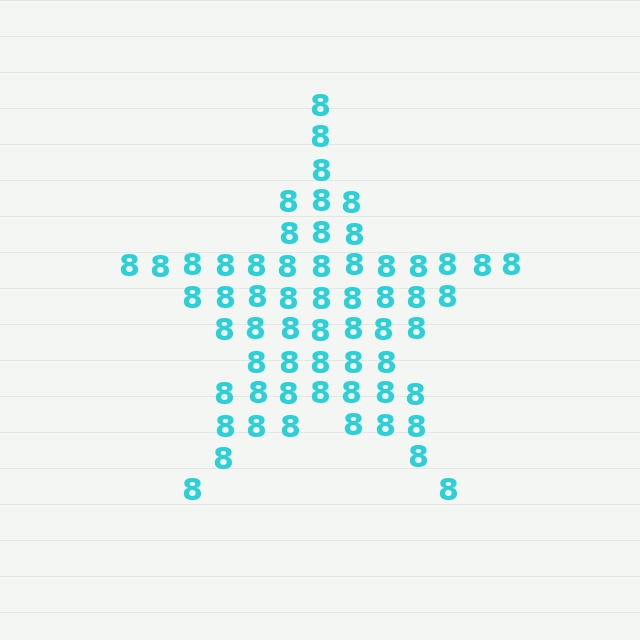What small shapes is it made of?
It is made of small digit 8's.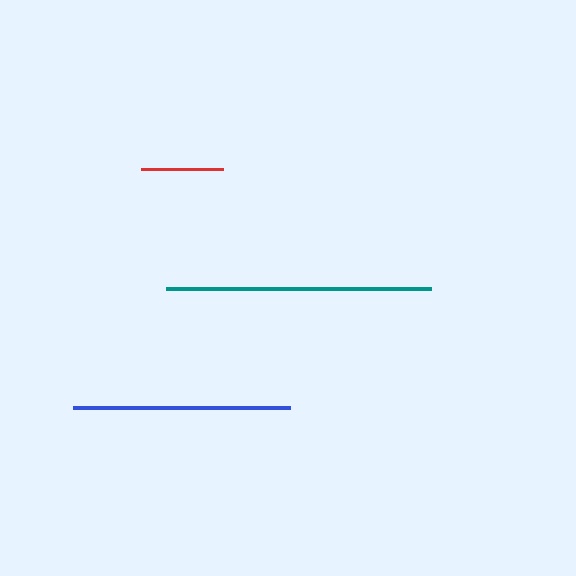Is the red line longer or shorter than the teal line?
The teal line is longer than the red line.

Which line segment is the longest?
The teal line is the longest at approximately 265 pixels.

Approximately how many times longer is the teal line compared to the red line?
The teal line is approximately 3.2 times the length of the red line.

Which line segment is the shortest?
The red line is the shortest at approximately 82 pixels.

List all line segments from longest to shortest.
From longest to shortest: teal, blue, red.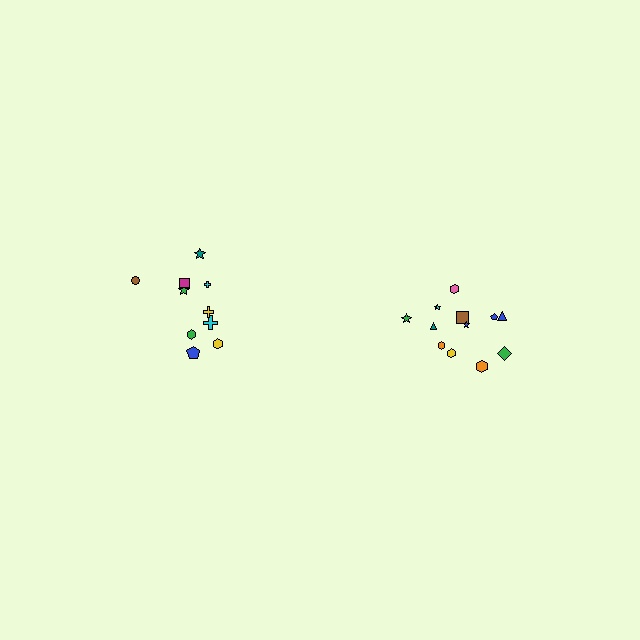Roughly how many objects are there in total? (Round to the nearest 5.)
Roughly 20 objects in total.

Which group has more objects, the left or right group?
The right group.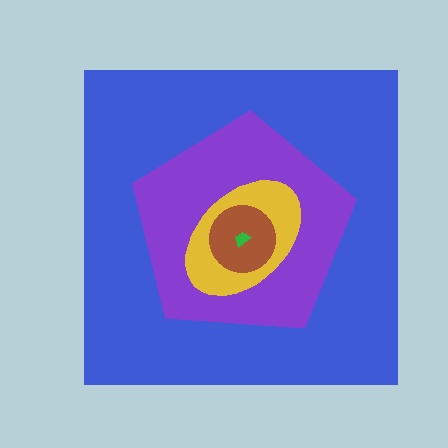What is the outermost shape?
The blue square.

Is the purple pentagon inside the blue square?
Yes.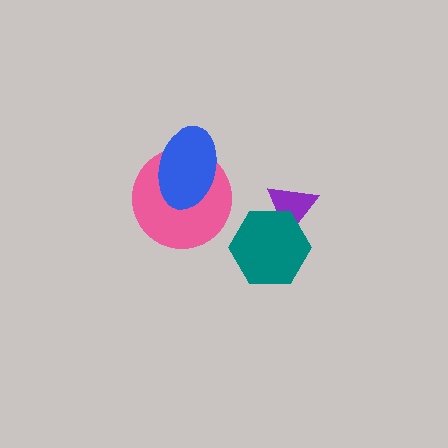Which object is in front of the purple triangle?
The teal hexagon is in front of the purple triangle.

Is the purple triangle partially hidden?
Yes, it is partially covered by another shape.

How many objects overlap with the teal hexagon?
1 object overlaps with the teal hexagon.